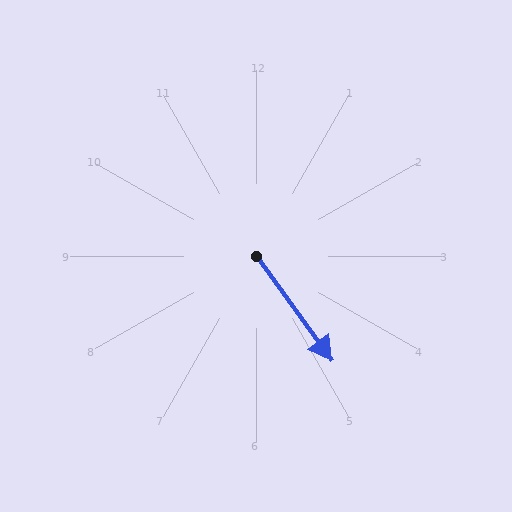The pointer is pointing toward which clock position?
Roughly 5 o'clock.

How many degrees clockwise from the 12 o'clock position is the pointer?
Approximately 144 degrees.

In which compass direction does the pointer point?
Southeast.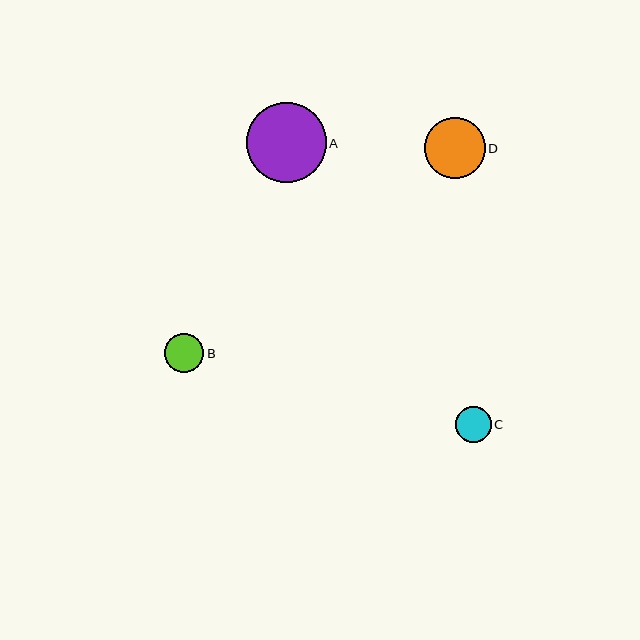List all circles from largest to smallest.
From largest to smallest: A, D, B, C.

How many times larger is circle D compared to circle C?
Circle D is approximately 1.7 times the size of circle C.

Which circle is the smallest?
Circle C is the smallest with a size of approximately 35 pixels.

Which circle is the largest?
Circle A is the largest with a size of approximately 80 pixels.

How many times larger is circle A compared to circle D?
Circle A is approximately 1.3 times the size of circle D.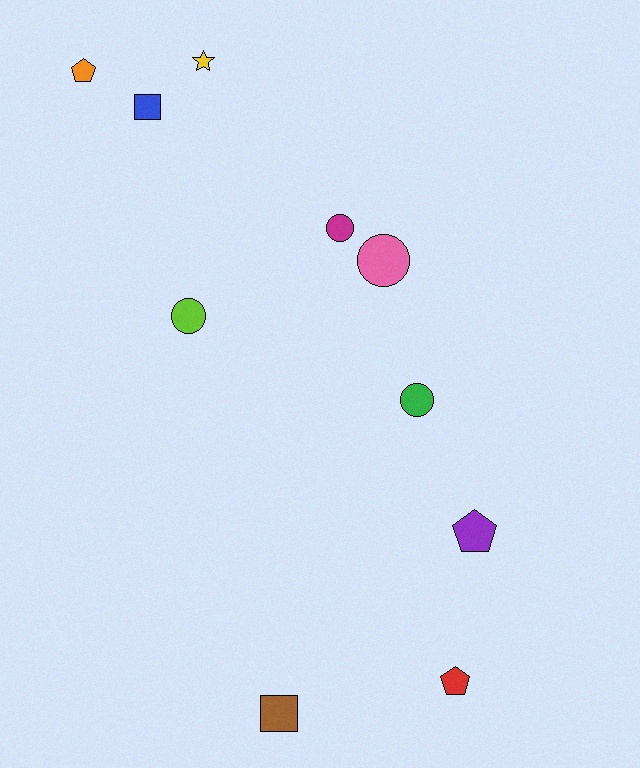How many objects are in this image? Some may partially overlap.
There are 10 objects.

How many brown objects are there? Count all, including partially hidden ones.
There is 1 brown object.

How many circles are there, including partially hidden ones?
There are 4 circles.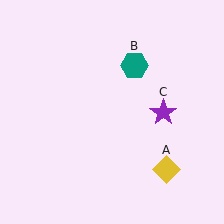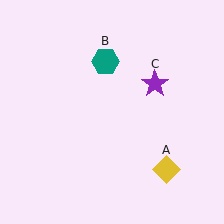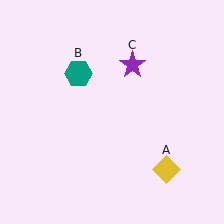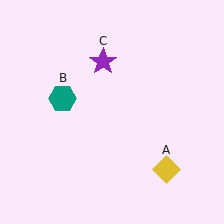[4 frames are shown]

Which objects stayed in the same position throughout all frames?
Yellow diamond (object A) remained stationary.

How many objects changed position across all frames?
2 objects changed position: teal hexagon (object B), purple star (object C).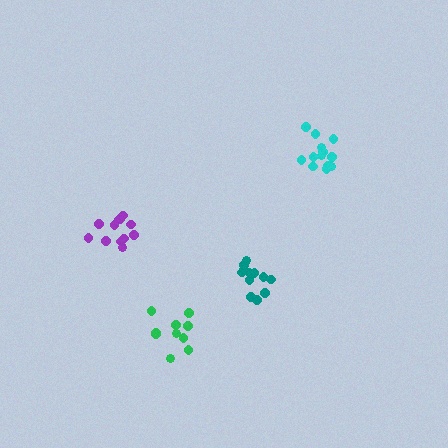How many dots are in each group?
Group 1: 10 dots, Group 2: 13 dots, Group 3: 12 dots, Group 4: 12 dots (47 total).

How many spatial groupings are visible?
There are 4 spatial groupings.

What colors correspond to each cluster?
The clusters are colored: green, cyan, teal, purple.